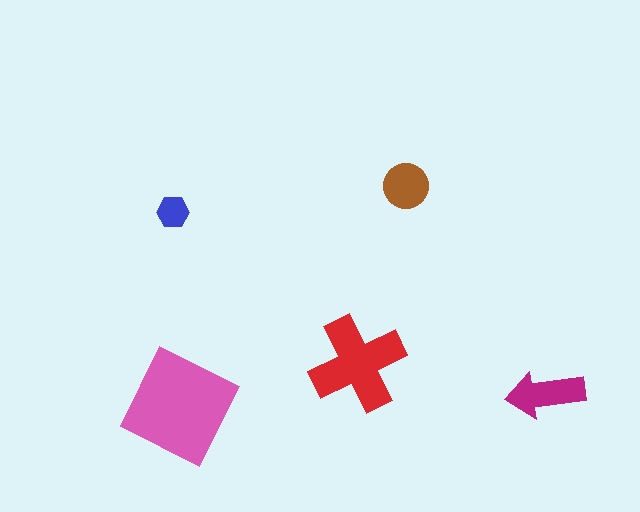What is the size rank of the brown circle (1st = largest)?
4th.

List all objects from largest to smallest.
The pink square, the red cross, the magenta arrow, the brown circle, the blue hexagon.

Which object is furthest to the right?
The magenta arrow is rightmost.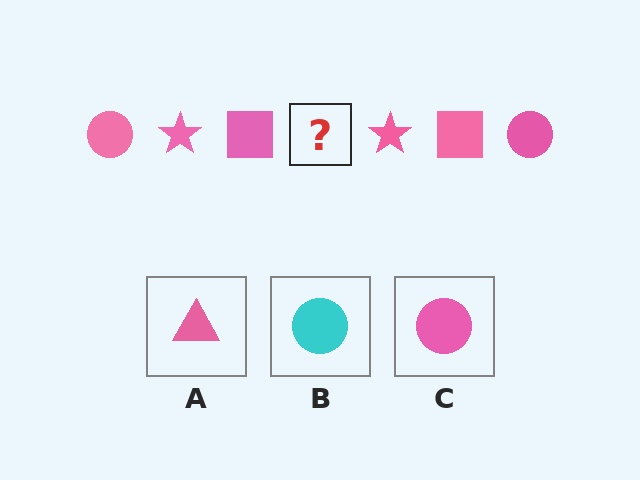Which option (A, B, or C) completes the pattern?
C.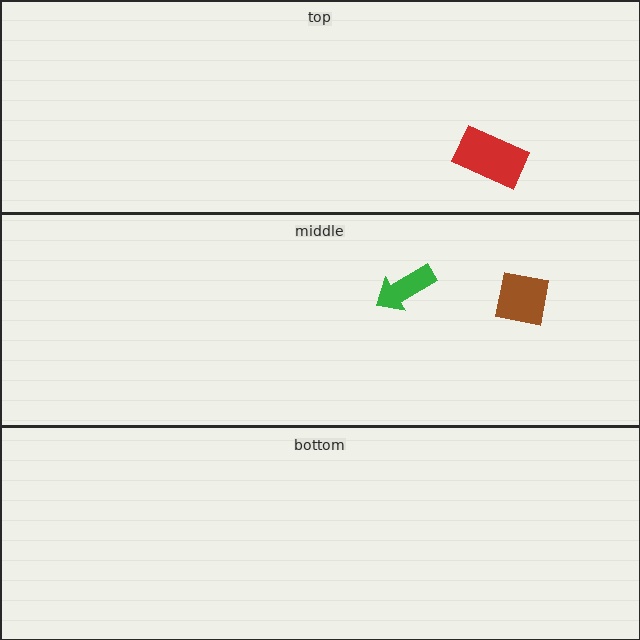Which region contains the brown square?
The middle region.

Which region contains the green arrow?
The middle region.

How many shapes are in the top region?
1.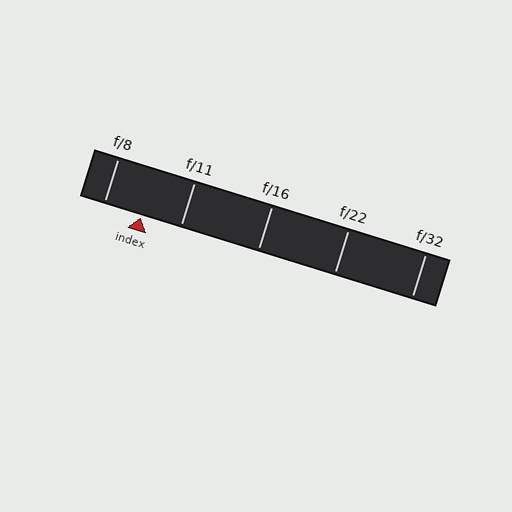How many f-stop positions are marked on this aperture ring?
There are 5 f-stop positions marked.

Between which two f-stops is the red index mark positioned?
The index mark is between f/8 and f/11.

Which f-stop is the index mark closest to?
The index mark is closest to f/8.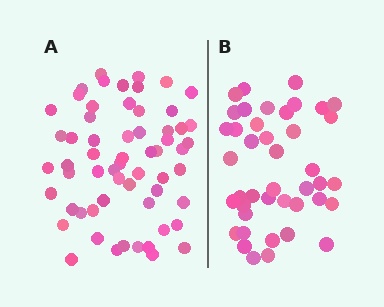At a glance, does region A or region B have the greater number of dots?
Region A (the left region) has more dots.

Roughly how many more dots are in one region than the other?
Region A has approximately 20 more dots than region B.